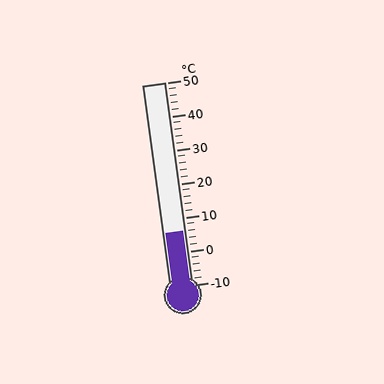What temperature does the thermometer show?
The thermometer shows approximately 6°C.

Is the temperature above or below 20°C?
The temperature is below 20°C.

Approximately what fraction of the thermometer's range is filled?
The thermometer is filled to approximately 25% of its range.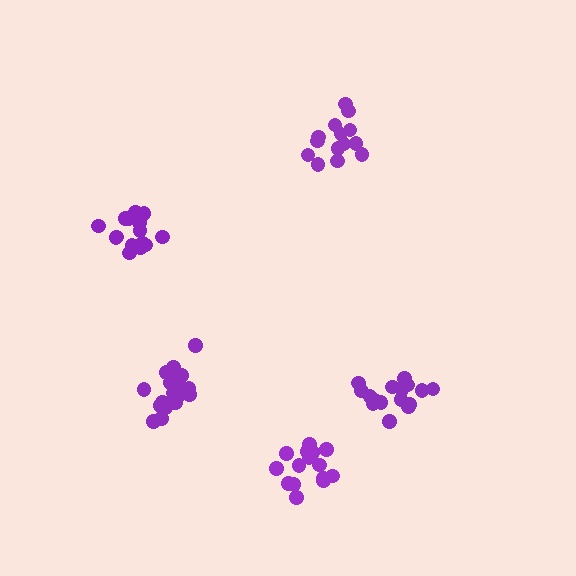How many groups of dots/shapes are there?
There are 5 groups.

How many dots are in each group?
Group 1: 19 dots, Group 2: 14 dots, Group 3: 15 dots, Group 4: 18 dots, Group 5: 16 dots (82 total).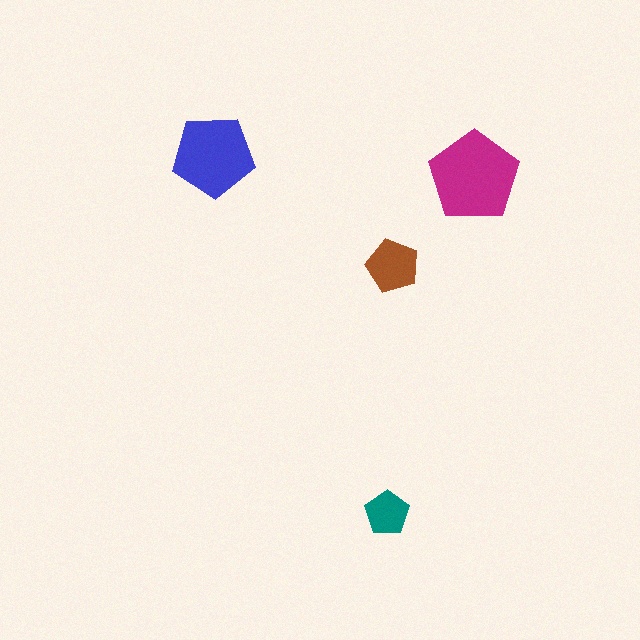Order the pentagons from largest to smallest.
the magenta one, the blue one, the brown one, the teal one.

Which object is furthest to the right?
The magenta pentagon is rightmost.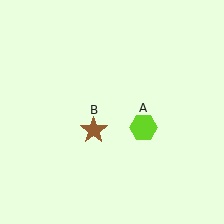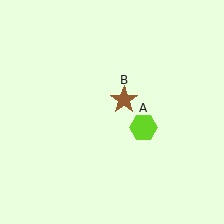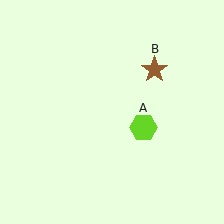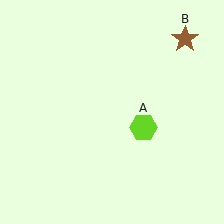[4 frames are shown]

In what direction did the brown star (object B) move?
The brown star (object B) moved up and to the right.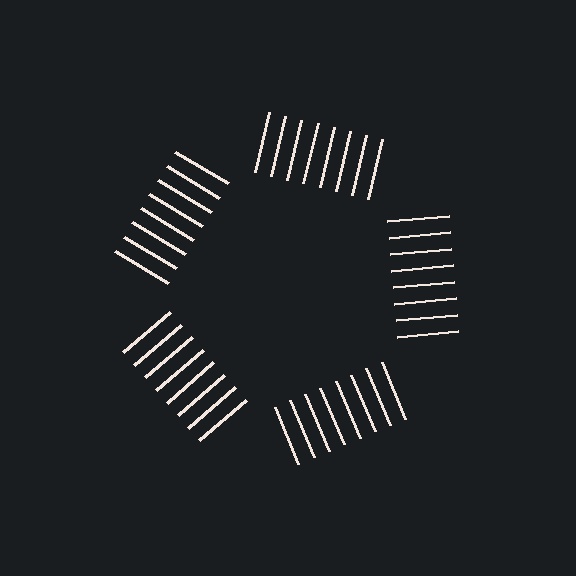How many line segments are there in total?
40 — 8 along each of the 5 edges.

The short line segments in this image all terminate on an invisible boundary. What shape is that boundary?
An illusory pentagon — the line segments terminate on its edges but no continuous stroke is drawn.